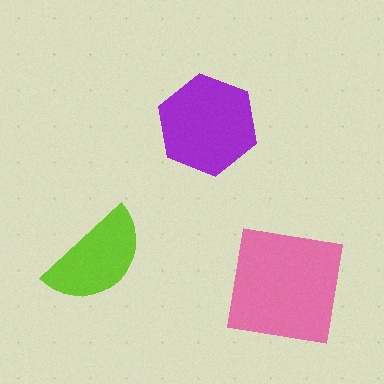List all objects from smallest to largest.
The lime semicircle, the purple hexagon, the pink square.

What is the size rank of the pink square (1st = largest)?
1st.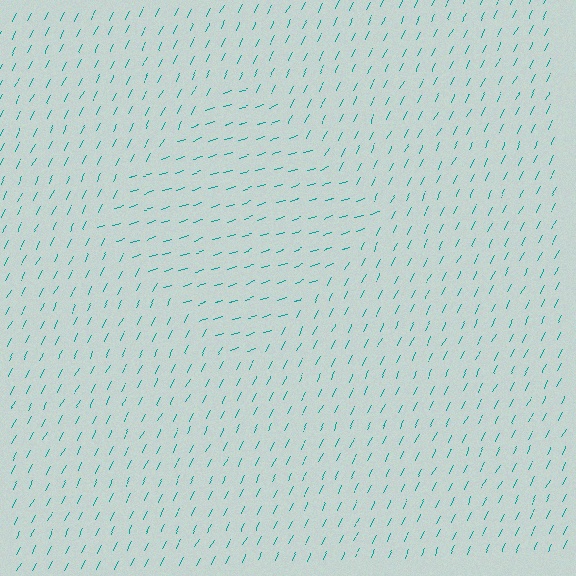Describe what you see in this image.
The image is filled with small teal line segments. A diamond region in the image has lines oriented differently from the surrounding lines, creating a visible texture boundary.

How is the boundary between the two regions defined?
The boundary is defined purely by a change in line orientation (approximately 45 degrees difference). All lines are the same color and thickness.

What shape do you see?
I see a diamond.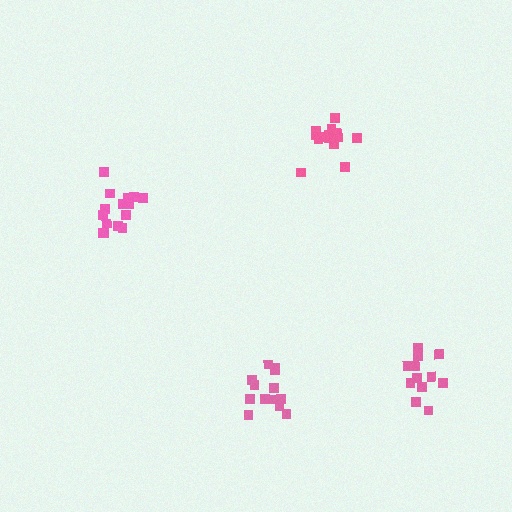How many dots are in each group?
Group 1: 16 dots, Group 2: 13 dots, Group 3: 12 dots, Group 4: 15 dots (56 total).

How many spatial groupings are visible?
There are 4 spatial groupings.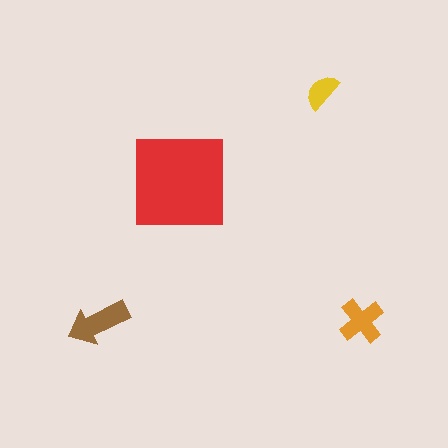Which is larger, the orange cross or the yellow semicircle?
The orange cross.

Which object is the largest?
The red square.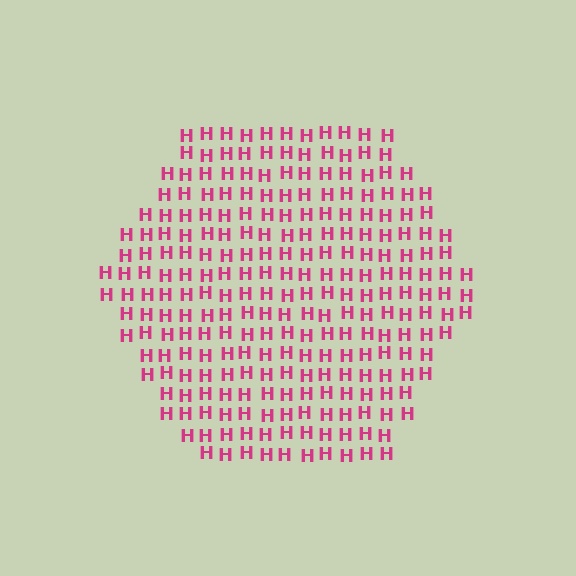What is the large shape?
The large shape is a hexagon.